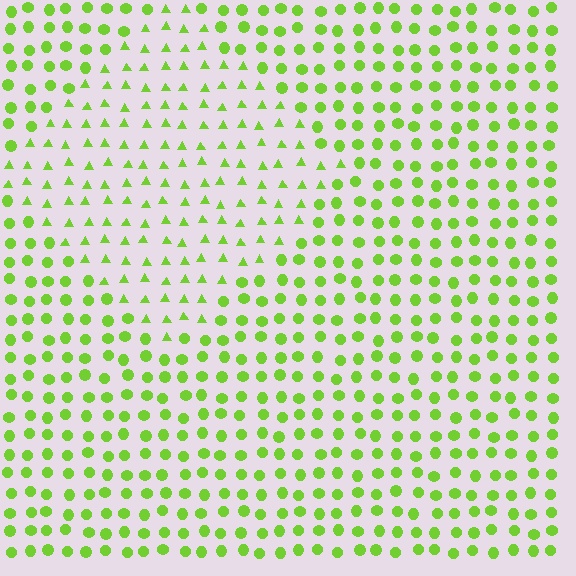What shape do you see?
I see a diamond.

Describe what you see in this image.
The image is filled with small lime elements arranged in a uniform grid. A diamond-shaped region contains triangles, while the surrounding area contains circles. The boundary is defined purely by the change in element shape.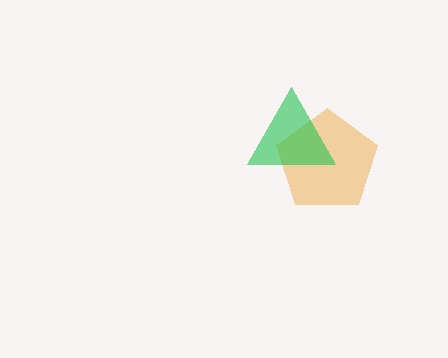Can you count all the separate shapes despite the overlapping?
Yes, there are 2 separate shapes.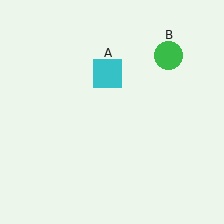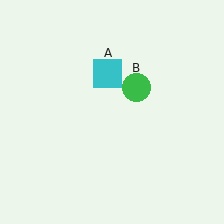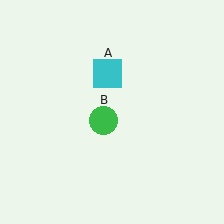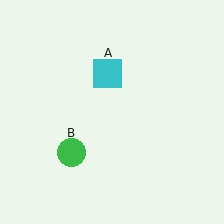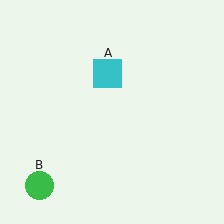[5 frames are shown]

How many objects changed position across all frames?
1 object changed position: green circle (object B).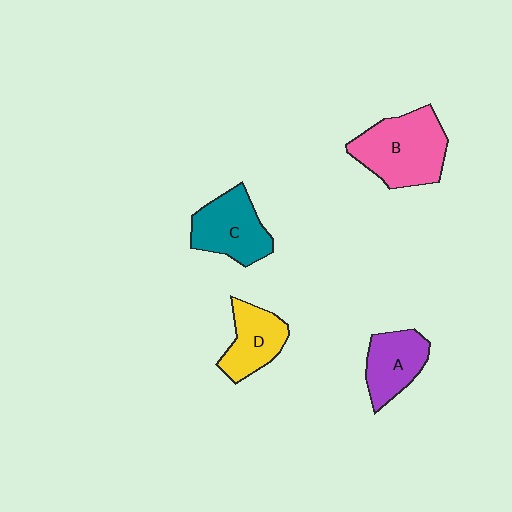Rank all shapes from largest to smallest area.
From largest to smallest: B (pink), C (teal), A (purple), D (yellow).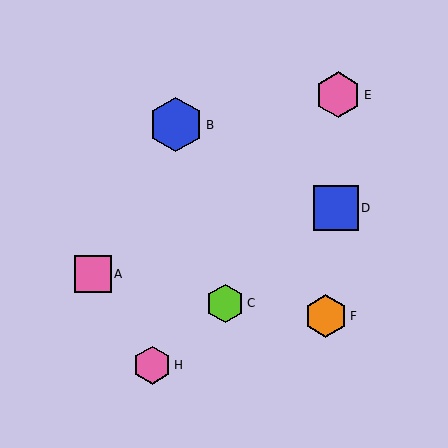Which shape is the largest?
The blue hexagon (labeled B) is the largest.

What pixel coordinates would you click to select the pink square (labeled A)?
Click at (93, 274) to select the pink square A.